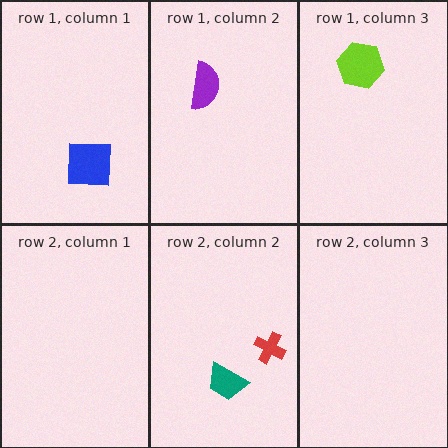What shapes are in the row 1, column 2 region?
The purple semicircle.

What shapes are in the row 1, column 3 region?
The lime hexagon.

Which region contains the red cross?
The row 2, column 2 region.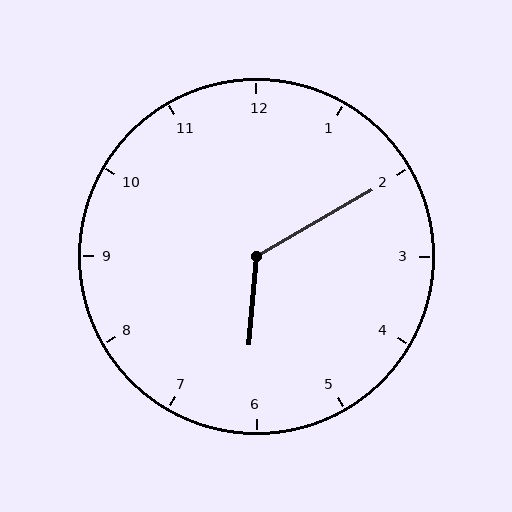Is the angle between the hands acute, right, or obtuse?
It is obtuse.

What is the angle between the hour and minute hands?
Approximately 125 degrees.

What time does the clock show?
6:10.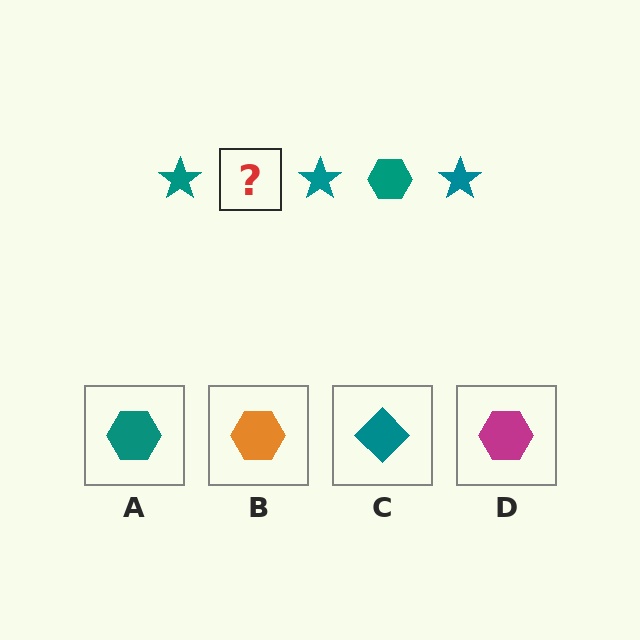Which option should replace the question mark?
Option A.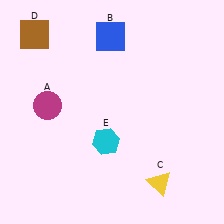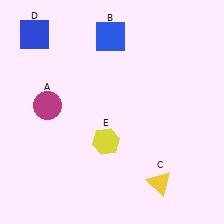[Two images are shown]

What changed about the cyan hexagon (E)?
In Image 1, E is cyan. In Image 2, it changed to yellow.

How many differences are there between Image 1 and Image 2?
There are 2 differences between the two images.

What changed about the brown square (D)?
In Image 1, D is brown. In Image 2, it changed to blue.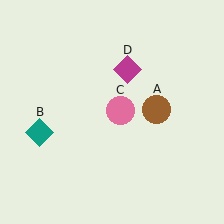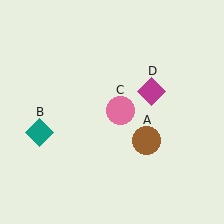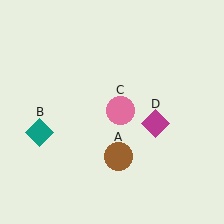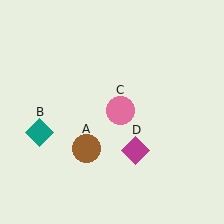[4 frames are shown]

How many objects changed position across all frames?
2 objects changed position: brown circle (object A), magenta diamond (object D).